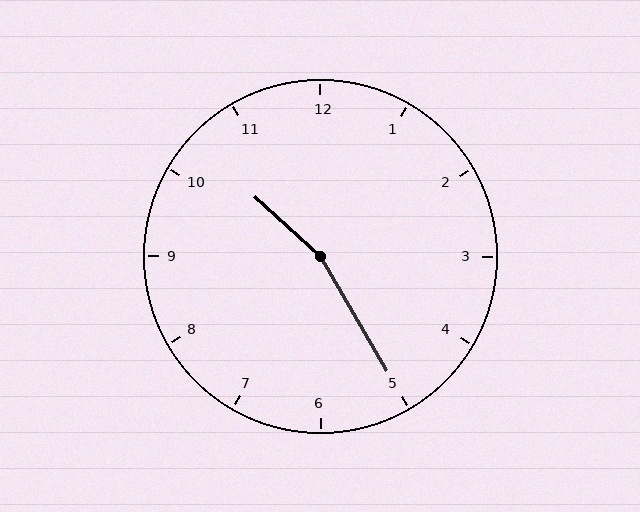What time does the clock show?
10:25.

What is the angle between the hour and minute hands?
Approximately 162 degrees.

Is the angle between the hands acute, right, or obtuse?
It is obtuse.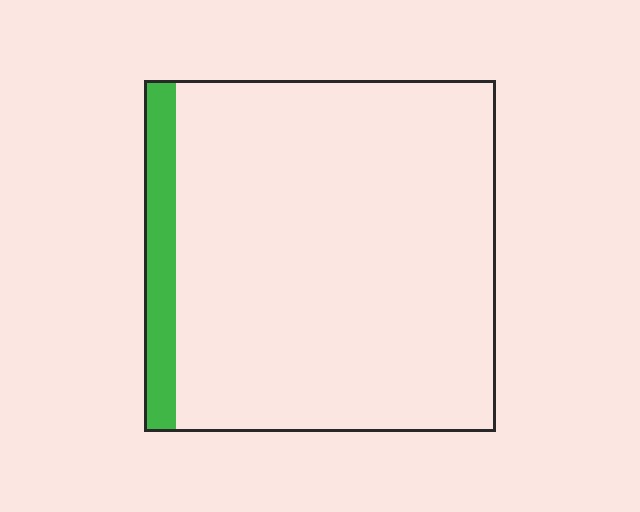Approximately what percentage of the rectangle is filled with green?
Approximately 10%.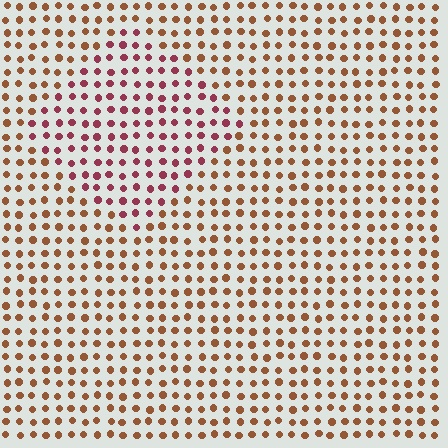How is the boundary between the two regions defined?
The boundary is defined purely by a slight shift in hue (about 38 degrees). Spacing, size, and orientation are identical on both sides.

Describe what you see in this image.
The image is filled with small brown elements in a uniform arrangement. A diamond-shaped region is visible where the elements are tinted to a slightly different hue, forming a subtle color boundary.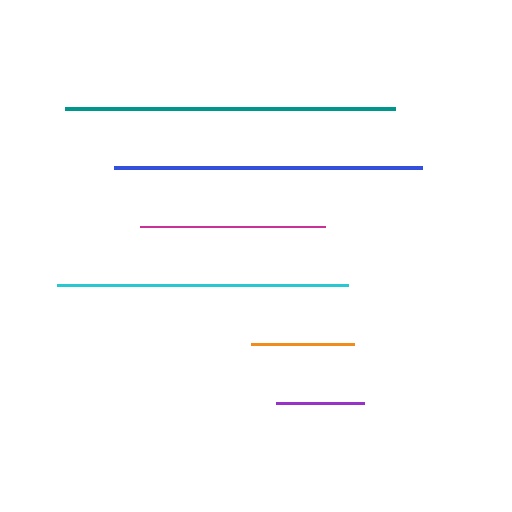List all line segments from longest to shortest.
From longest to shortest: teal, blue, cyan, magenta, orange, purple.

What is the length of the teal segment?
The teal segment is approximately 330 pixels long.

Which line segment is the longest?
The teal line is the longest at approximately 330 pixels.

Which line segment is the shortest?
The purple line is the shortest at approximately 87 pixels.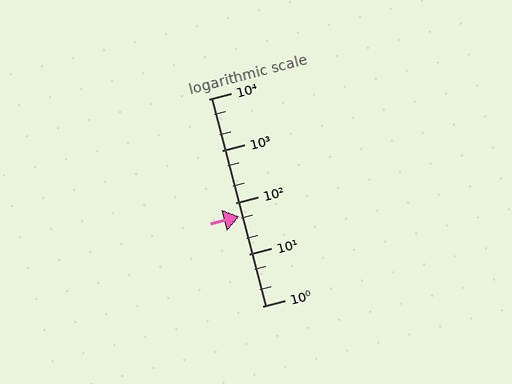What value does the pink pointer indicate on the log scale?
The pointer indicates approximately 53.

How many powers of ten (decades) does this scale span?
The scale spans 4 decades, from 1 to 10000.